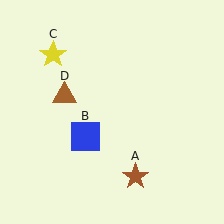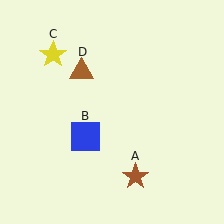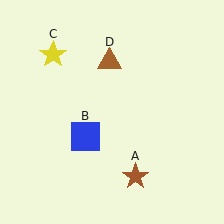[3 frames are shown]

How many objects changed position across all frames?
1 object changed position: brown triangle (object D).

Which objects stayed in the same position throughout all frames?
Brown star (object A) and blue square (object B) and yellow star (object C) remained stationary.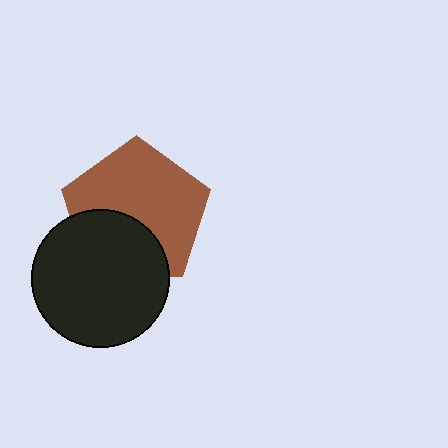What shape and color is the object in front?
The object in front is a black circle.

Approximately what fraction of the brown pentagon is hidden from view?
Roughly 35% of the brown pentagon is hidden behind the black circle.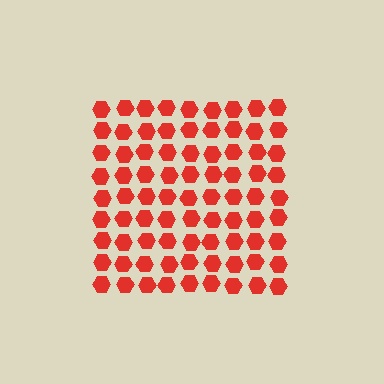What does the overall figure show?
The overall figure shows a square.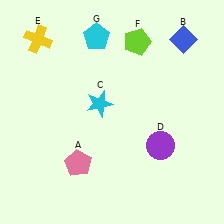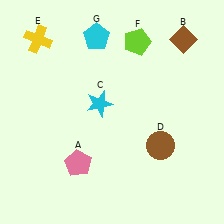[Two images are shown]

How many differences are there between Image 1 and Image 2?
There are 2 differences between the two images.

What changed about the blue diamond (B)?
In Image 1, B is blue. In Image 2, it changed to brown.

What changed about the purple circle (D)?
In Image 1, D is purple. In Image 2, it changed to brown.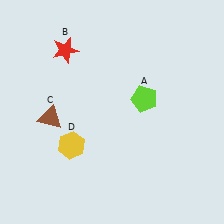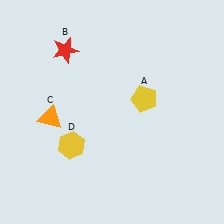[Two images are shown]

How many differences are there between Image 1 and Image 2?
There are 2 differences between the two images.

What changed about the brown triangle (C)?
In Image 1, C is brown. In Image 2, it changed to orange.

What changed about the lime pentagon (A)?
In Image 1, A is lime. In Image 2, it changed to yellow.